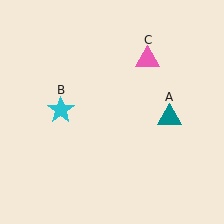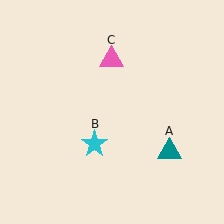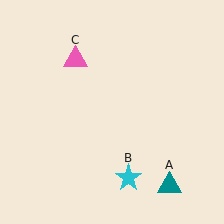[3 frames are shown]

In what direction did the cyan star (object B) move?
The cyan star (object B) moved down and to the right.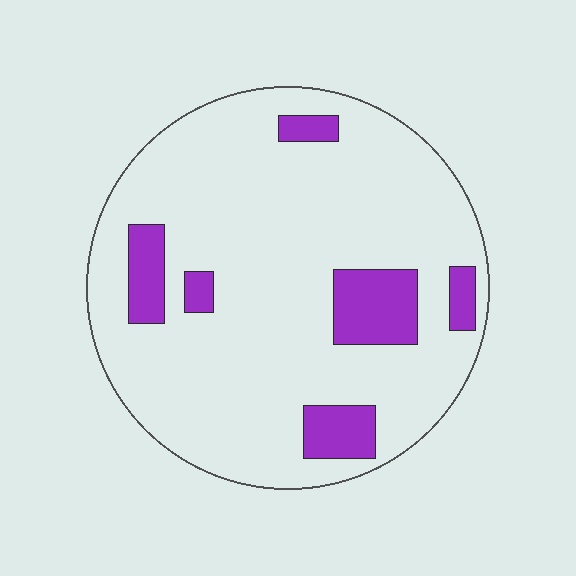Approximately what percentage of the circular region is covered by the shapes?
Approximately 15%.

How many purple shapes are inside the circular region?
6.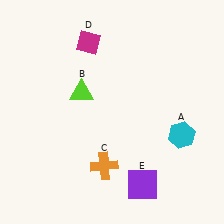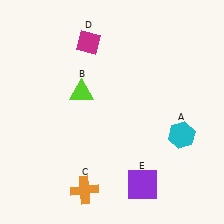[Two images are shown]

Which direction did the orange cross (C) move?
The orange cross (C) moved down.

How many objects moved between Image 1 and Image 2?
1 object moved between the two images.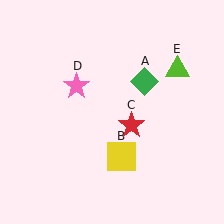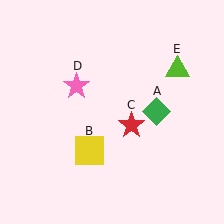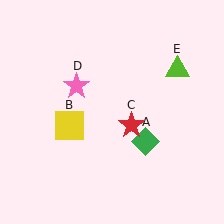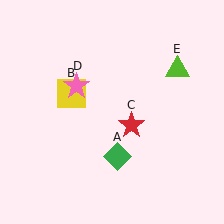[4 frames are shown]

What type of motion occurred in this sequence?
The green diamond (object A), yellow square (object B) rotated clockwise around the center of the scene.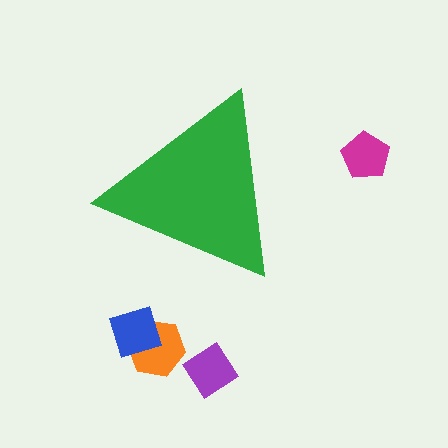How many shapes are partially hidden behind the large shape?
0 shapes are partially hidden.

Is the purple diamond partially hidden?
No, the purple diamond is fully visible.